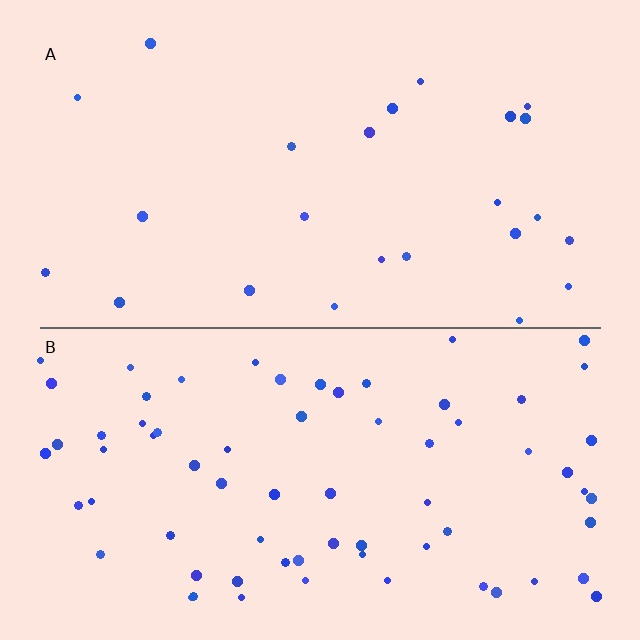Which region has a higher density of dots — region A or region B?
B (the bottom).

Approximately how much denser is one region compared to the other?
Approximately 2.9× — region B over region A.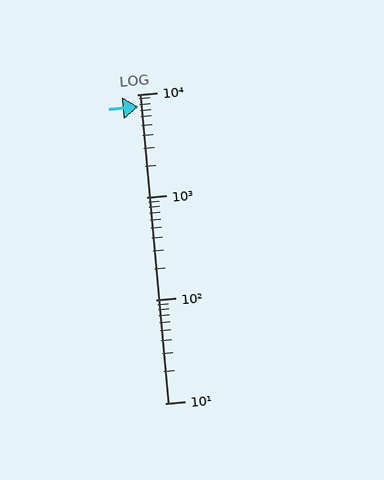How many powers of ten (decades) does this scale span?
The scale spans 3 decades, from 10 to 10000.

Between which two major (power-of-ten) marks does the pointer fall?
The pointer is between 1000 and 10000.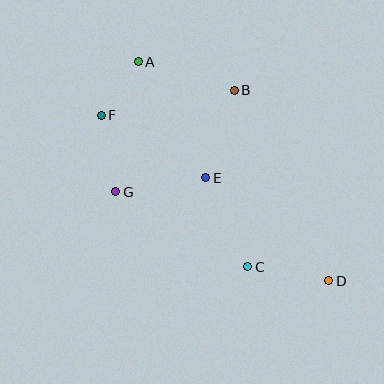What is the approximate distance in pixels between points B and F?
The distance between B and F is approximately 135 pixels.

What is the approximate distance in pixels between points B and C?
The distance between B and C is approximately 177 pixels.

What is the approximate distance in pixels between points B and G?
The distance between B and G is approximately 156 pixels.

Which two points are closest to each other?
Points A and F are closest to each other.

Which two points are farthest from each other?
Points A and D are farthest from each other.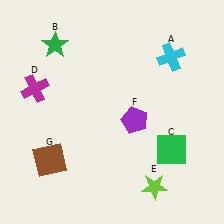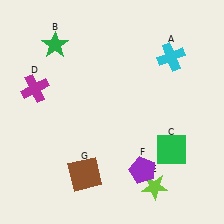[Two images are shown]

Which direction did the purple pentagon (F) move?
The purple pentagon (F) moved down.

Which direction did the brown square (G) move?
The brown square (G) moved right.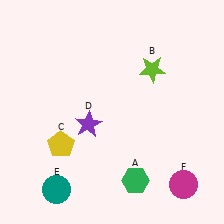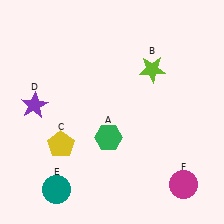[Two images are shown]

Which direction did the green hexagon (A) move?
The green hexagon (A) moved up.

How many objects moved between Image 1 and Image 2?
2 objects moved between the two images.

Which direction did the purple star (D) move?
The purple star (D) moved left.